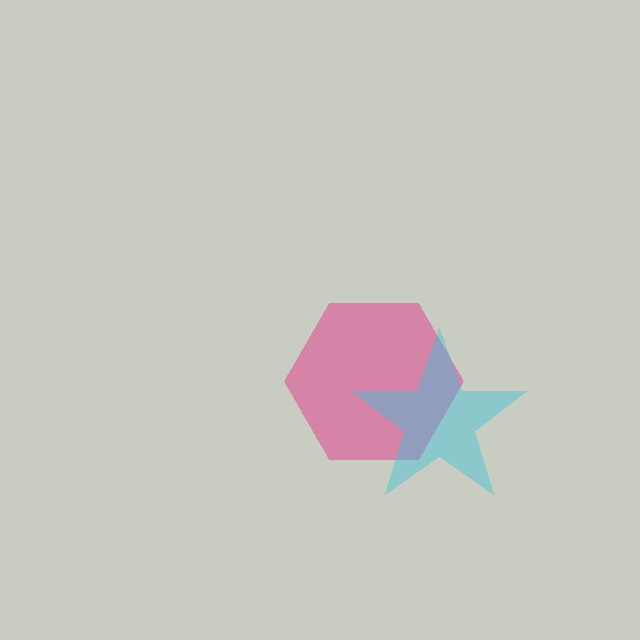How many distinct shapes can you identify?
There are 2 distinct shapes: a pink hexagon, a cyan star.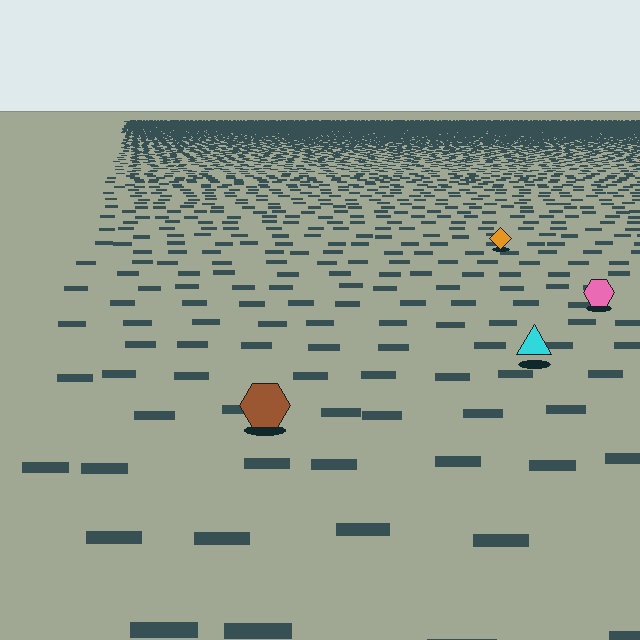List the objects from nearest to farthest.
From nearest to farthest: the brown hexagon, the cyan triangle, the pink hexagon, the orange diamond.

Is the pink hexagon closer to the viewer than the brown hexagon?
No. The brown hexagon is closer — you can tell from the texture gradient: the ground texture is coarser near it.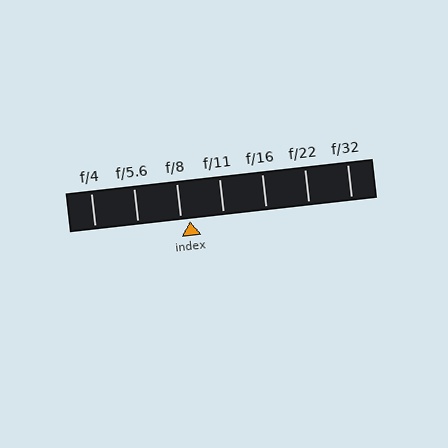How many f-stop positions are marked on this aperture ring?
There are 7 f-stop positions marked.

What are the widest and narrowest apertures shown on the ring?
The widest aperture shown is f/4 and the narrowest is f/32.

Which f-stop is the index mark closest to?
The index mark is closest to f/8.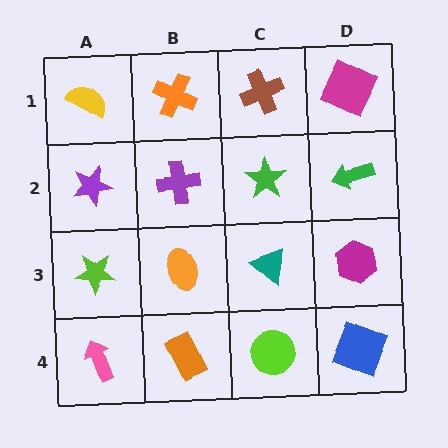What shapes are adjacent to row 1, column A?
A purple star (row 2, column A), an orange cross (row 1, column B).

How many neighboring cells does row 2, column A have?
3.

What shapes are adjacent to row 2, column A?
A yellow semicircle (row 1, column A), a lime star (row 3, column A), a purple cross (row 2, column B).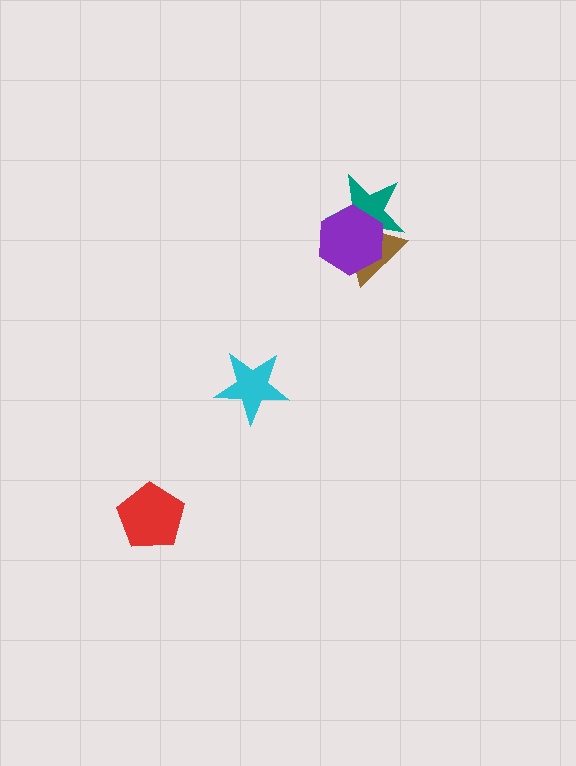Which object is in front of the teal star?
The purple hexagon is in front of the teal star.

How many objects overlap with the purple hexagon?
2 objects overlap with the purple hexagon.